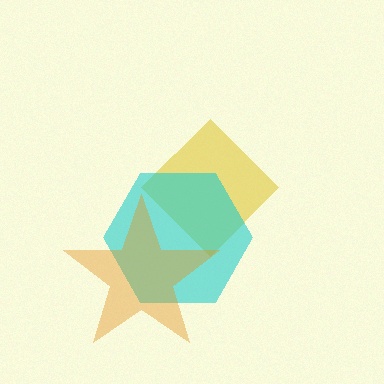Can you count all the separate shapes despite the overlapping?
Yes, there are 3 separate shapes.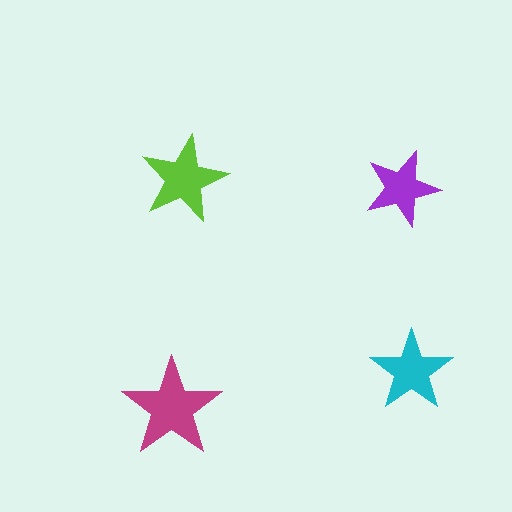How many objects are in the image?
There are 4 objects in the image.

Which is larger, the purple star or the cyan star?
The cyan one.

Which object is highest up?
The lime star is topmost.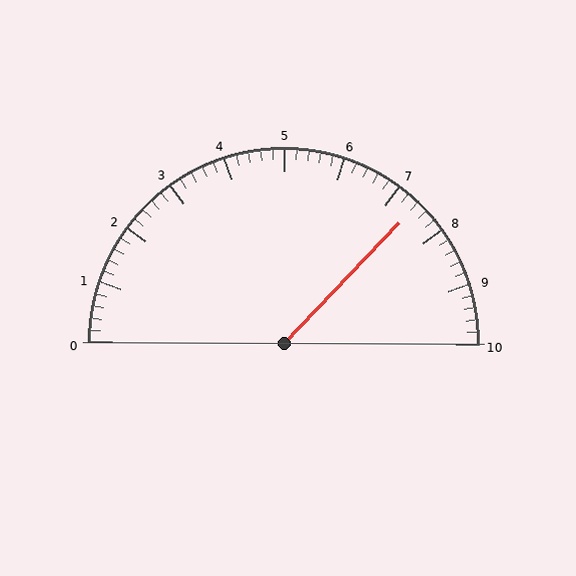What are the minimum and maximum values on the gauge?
The gauge ranges from 0 to 10.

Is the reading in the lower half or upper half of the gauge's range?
The reading is in the upper half of the range (0 to 10).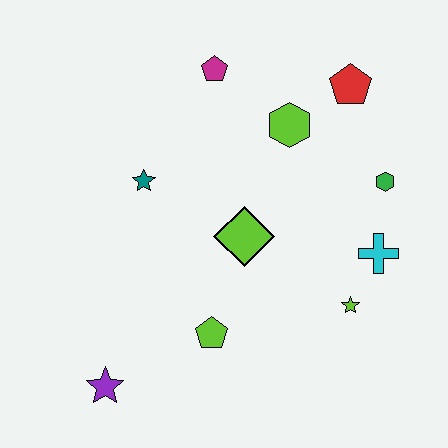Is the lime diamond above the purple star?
Yes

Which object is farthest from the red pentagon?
The purple star is farthest from the red pentagon.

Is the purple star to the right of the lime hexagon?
No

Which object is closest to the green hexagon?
The cyan cross is closest to the green hexagon.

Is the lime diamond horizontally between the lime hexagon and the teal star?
Yes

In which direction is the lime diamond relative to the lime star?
The lime diamond is to the left of the lime star.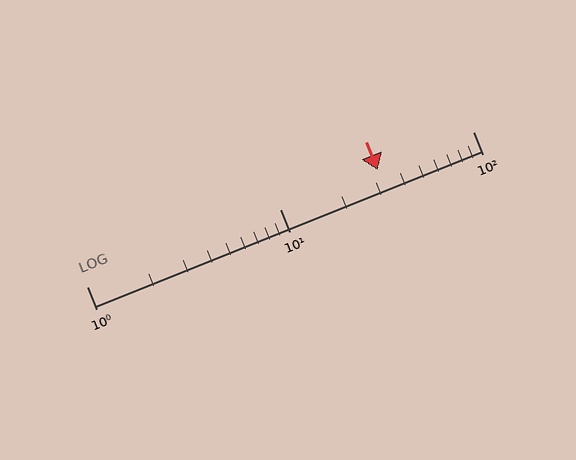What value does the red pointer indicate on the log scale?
The pointer indicates approximately 32.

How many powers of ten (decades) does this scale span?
The scale spans 2 decades, from 1 to 100.